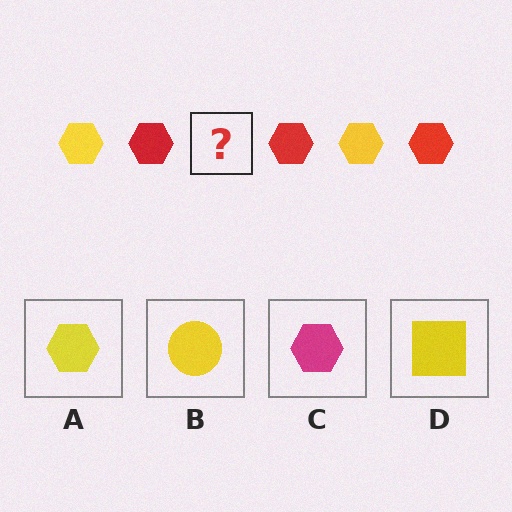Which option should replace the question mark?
Option A.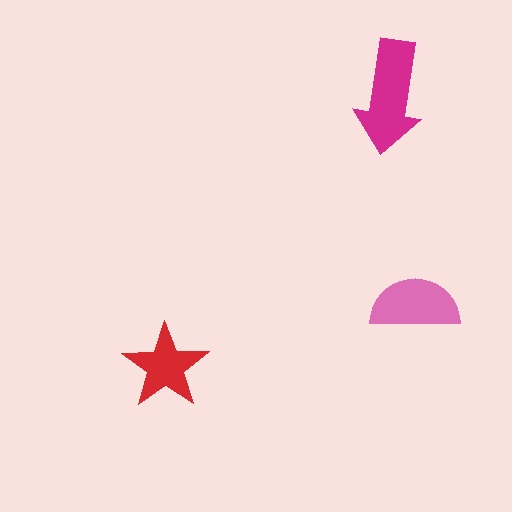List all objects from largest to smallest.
The magenta arrow, the pink semicircle, the red star.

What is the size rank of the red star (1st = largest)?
3rd.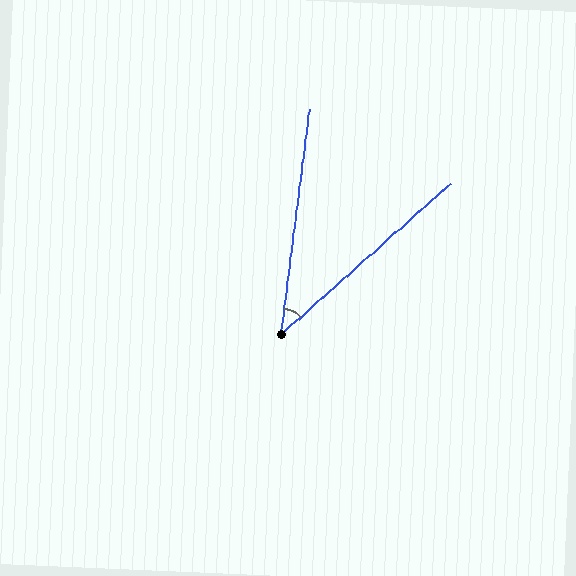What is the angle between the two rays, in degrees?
Approximately 41 degrees.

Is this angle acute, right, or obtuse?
It is acute.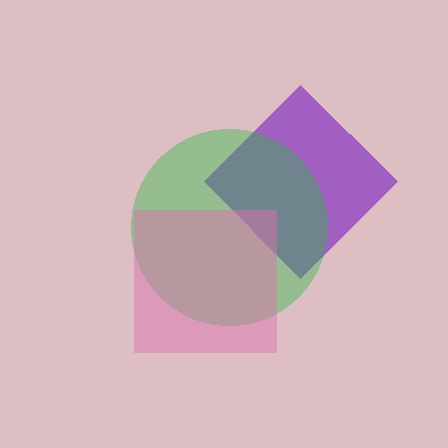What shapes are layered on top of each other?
The layered shapes are: a purple diamond, a green circle, a pink square.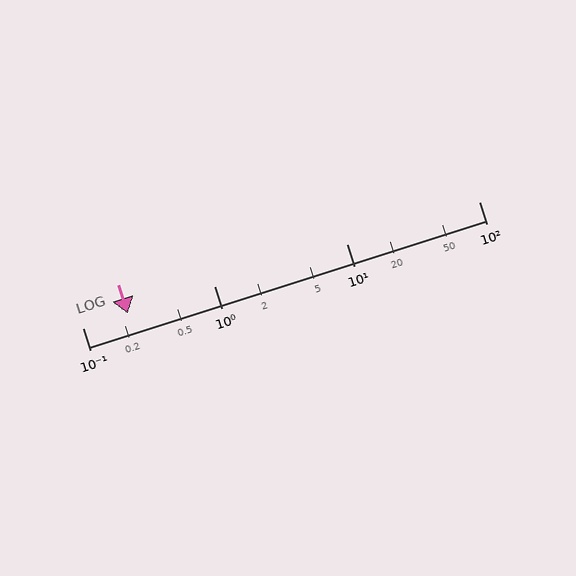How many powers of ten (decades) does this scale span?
The scale spans 3 decades, from 0.1 to 100.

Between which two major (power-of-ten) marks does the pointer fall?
The pointer is between 0.1 and 1.